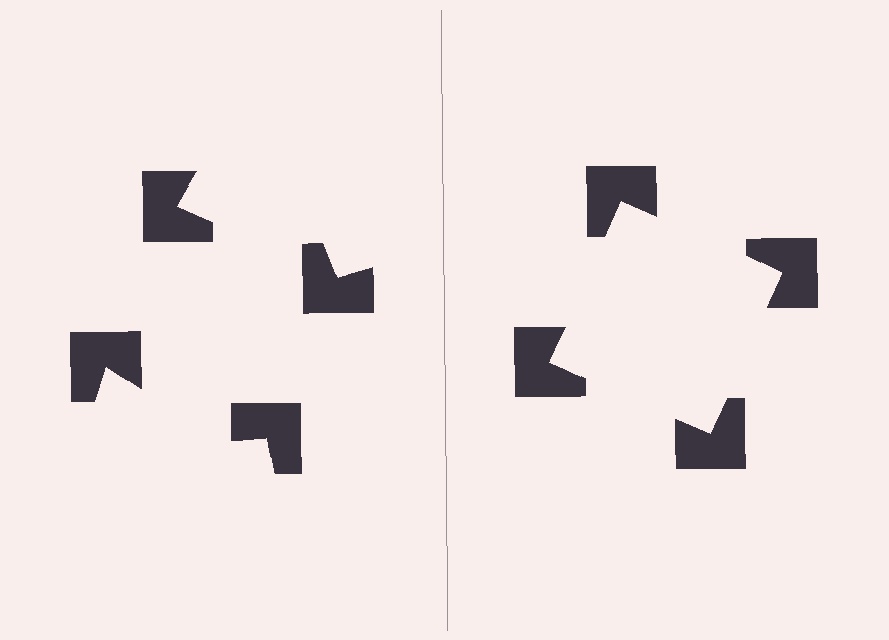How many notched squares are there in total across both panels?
8 — 4 on each side.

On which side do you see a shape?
An illusory square appears on the right side. On the left side the wedge cuts are rotated, so no coherent shape forms.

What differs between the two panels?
The notched squares are positioned identically on both sides; only the wedge orientations differ. On the right they align to a square; on the left they are misaligned.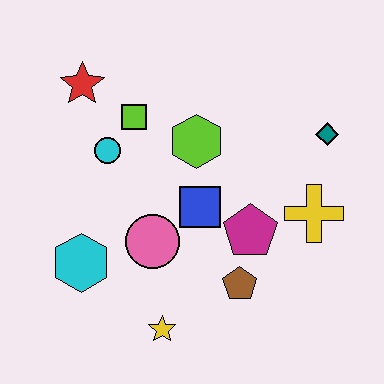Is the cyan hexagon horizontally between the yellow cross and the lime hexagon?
No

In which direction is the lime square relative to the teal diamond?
The lime square is to the left of the teal diamond.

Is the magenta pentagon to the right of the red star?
Yes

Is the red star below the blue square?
No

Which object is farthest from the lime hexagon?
The yellow star is farthest from the lime hexagon.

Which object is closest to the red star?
The lime square is closest to the red star.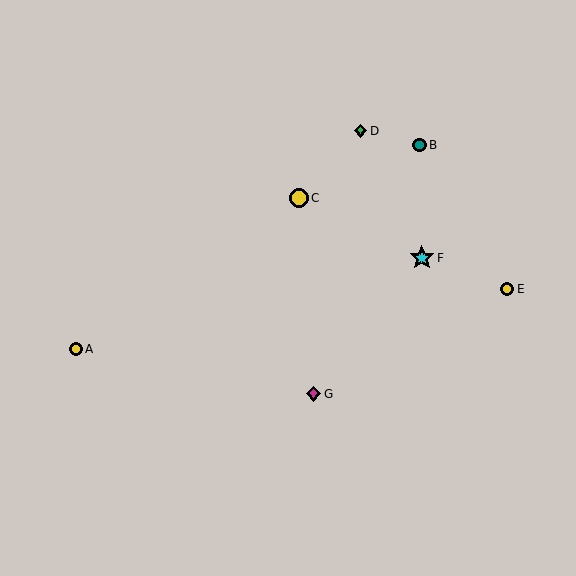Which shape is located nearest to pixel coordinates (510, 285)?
The yellow circle (labeled E) at (507, 289) is nearest to that location.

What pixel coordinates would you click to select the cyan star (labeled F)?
Click at (422, 258) to select the cyan star F.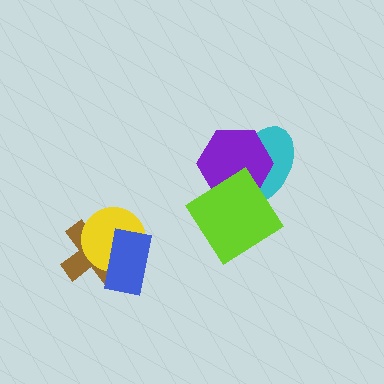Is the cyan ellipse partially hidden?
Yes, it is partially covered by another shape.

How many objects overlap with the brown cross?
2 objects overlap with the brown cross.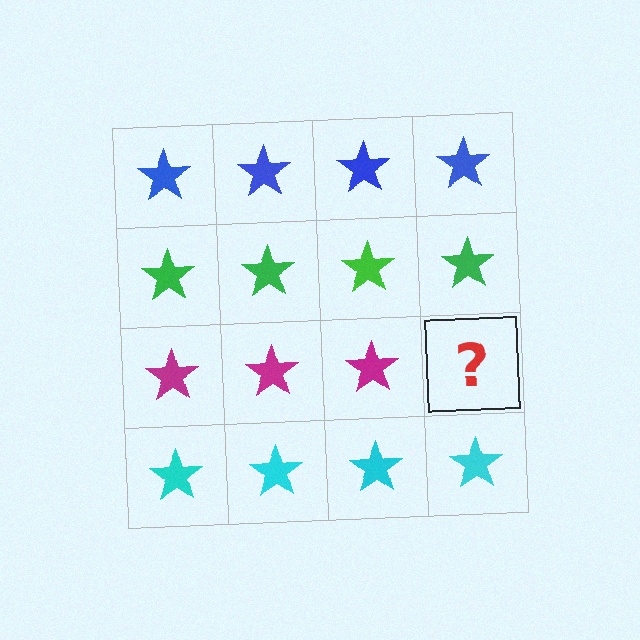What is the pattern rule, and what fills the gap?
The rule is that each row has a consistent color. The gap should be filled with a magenta star.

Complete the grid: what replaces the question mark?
The question mark should be replaced with a magenta star.